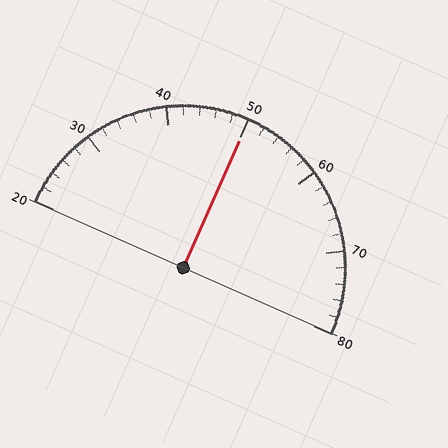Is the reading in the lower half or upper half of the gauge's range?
The reading is in the upper half of the range (20 to 80).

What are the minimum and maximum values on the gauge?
The gauge ranges from 20 to 80.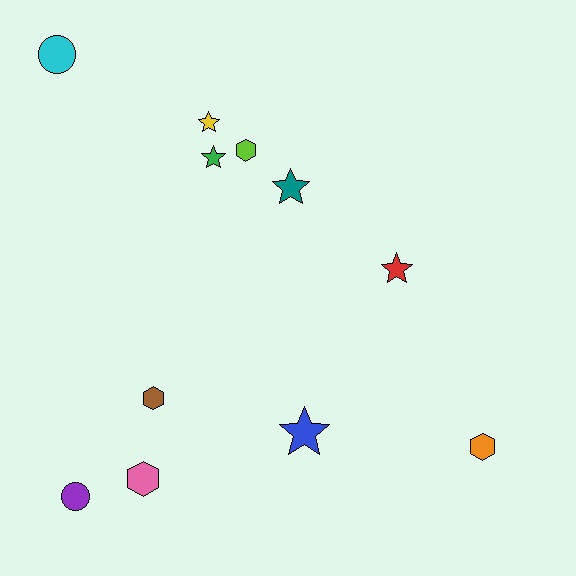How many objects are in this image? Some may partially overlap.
There are 11 objects.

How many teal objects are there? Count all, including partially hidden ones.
There is 1 teal object.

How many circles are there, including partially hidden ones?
There are 2 circles.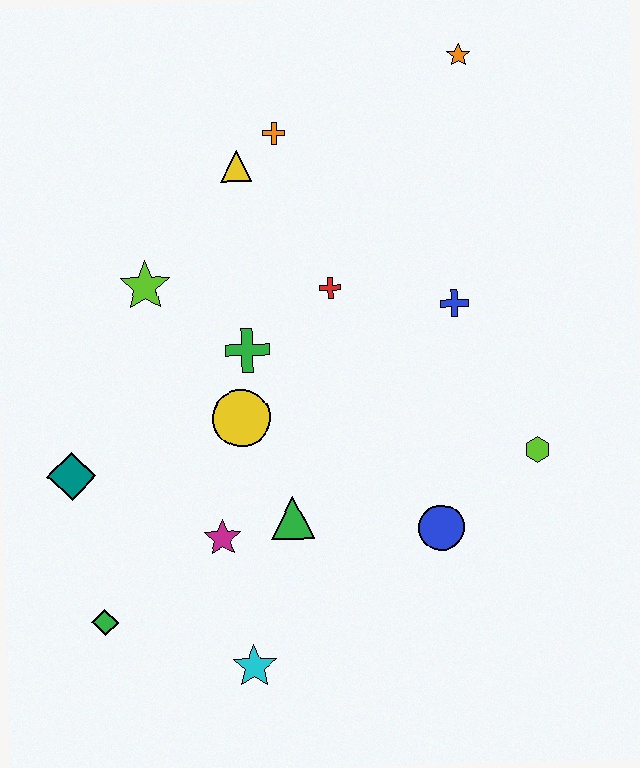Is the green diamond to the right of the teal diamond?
Yes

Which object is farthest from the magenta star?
The orange star is farthest from the magenta star.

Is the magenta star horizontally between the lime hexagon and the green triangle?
No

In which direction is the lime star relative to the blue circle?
The lime star is to the left of the blue circle.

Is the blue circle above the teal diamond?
No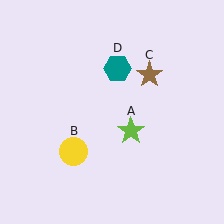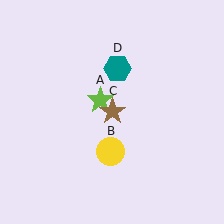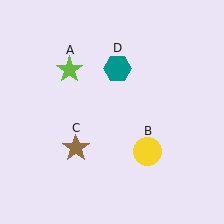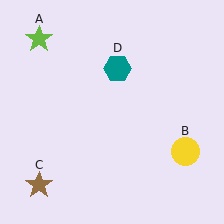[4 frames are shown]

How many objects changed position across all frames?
3 objects changed position: lime star (object A), yellow circle (object B), brown star (object C).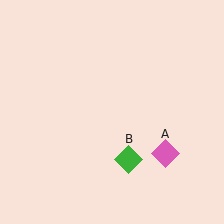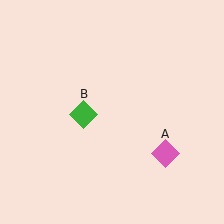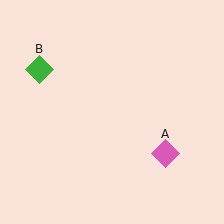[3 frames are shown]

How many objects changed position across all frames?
1 object changed position: green diamond (object B).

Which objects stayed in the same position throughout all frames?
Pink diamond (object A) remained stationary.